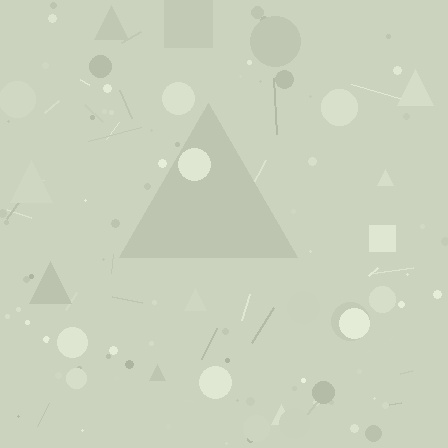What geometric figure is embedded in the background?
A triangle is embedded in the background.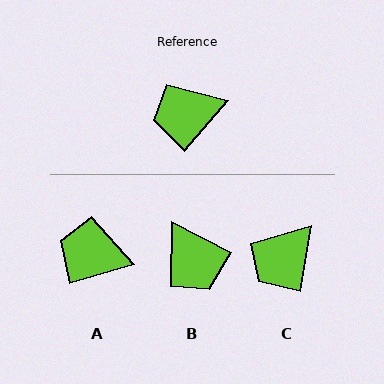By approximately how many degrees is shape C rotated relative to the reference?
Approximately 31 degrees counter-clockwise.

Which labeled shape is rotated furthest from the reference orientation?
B, about 104 degrees away.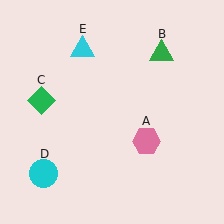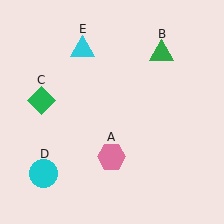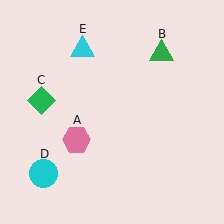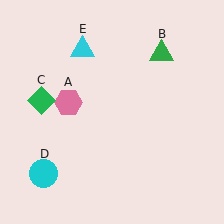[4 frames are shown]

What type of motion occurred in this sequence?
The pink hexagon (object A) rotated clockwise around the center of the scene.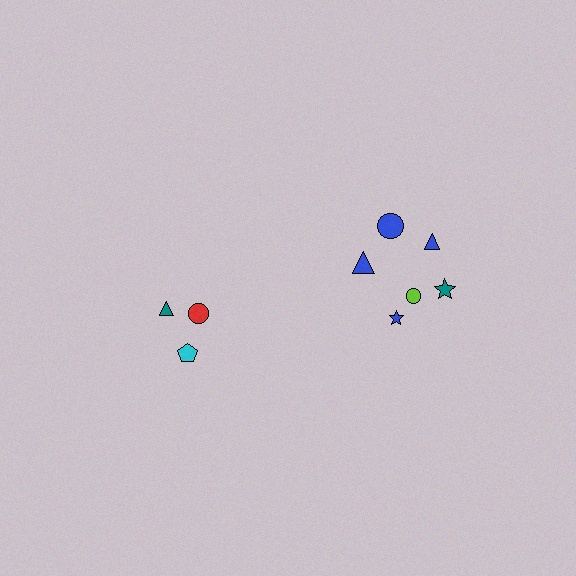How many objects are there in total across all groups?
There are 9 objects.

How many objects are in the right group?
There are 6 objects.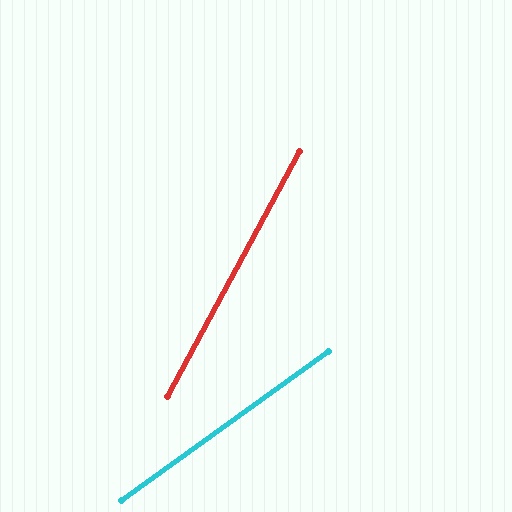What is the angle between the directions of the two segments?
Approximately 26 degrees.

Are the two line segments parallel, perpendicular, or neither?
Neither parallel nor perpendicular — they differ by about 26°.